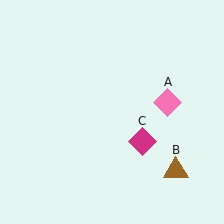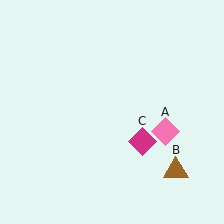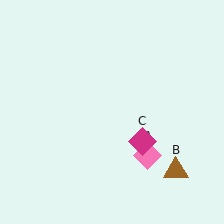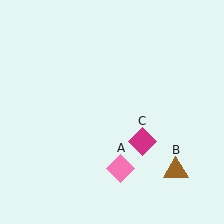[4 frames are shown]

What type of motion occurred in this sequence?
The pink diamond (object A) rotated clockwise around the center of the scene.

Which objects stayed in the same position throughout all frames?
Brown triangle (object B) and magenta diamond (object C) remained stationary.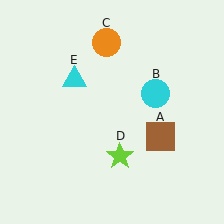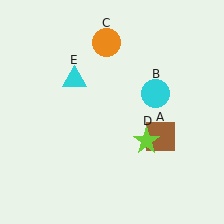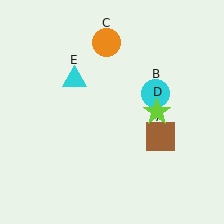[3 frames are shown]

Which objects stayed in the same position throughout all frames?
Brown square (object A) and cyan circle (object B) and orange circle (object C) and cyan triangle (object E) remained stationary.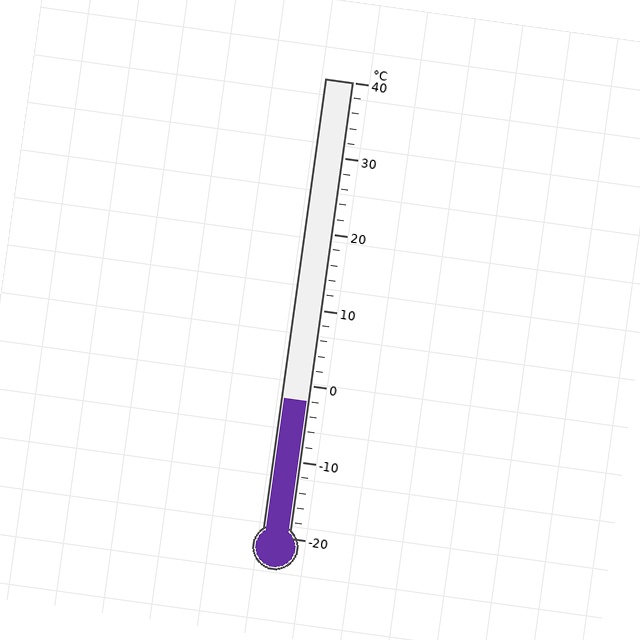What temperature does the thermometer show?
The thermometer shows approximately -2°C.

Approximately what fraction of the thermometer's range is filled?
The thermometer is filled to approximately 30% of its range.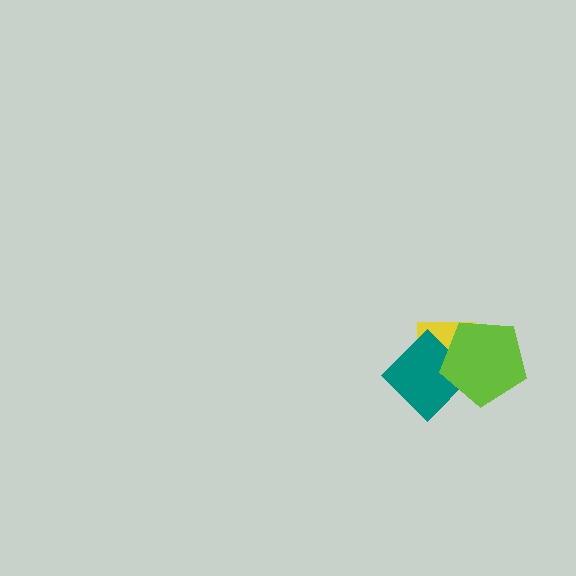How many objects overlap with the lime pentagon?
2 objects overlap with the lime pentagon.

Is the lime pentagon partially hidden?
No, no other shape covers it.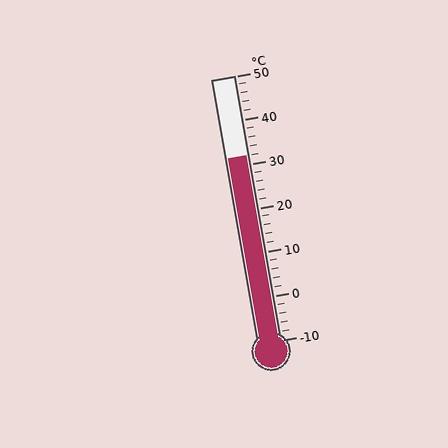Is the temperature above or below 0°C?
The temperature is above 0°C.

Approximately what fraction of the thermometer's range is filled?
The thermometer is filled to approximately 70% of its range.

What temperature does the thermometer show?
The thermometer shows approximately 32°C.